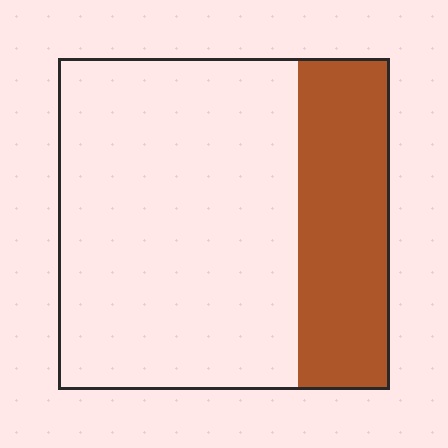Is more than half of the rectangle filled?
No.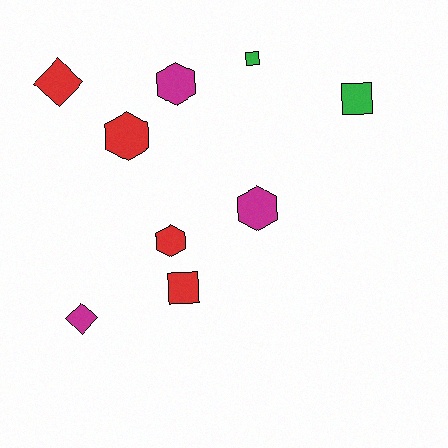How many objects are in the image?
There are 9 objects.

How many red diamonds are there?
There is 1 red diamond.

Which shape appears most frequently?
Hexagon, with 4 objects.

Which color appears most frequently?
Red, with 4 objects.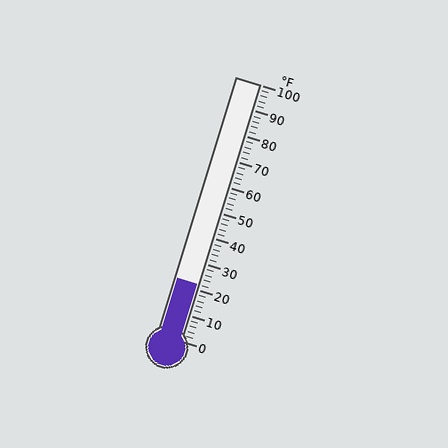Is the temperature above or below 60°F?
The temperature is below 60°F.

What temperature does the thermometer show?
The thermometer shows approximately 22°F.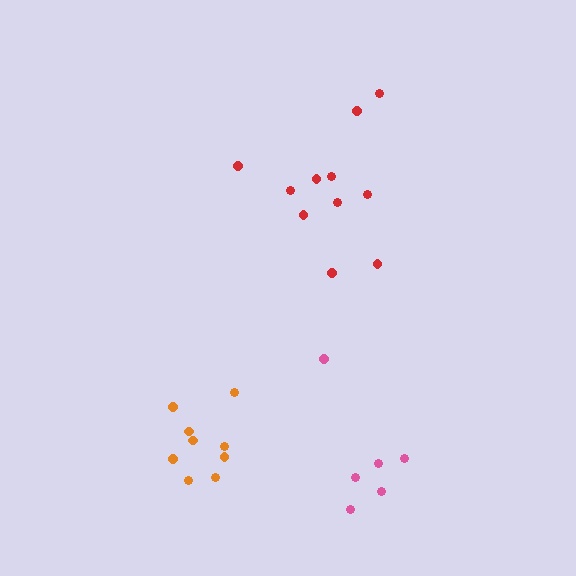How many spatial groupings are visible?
There are 3 spatial groupings.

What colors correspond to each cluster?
The clusters are colored: red, orange, pink.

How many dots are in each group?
Group 1: 11 dots, Group 2: 9 dots, Group 3: 6 dots (26 total).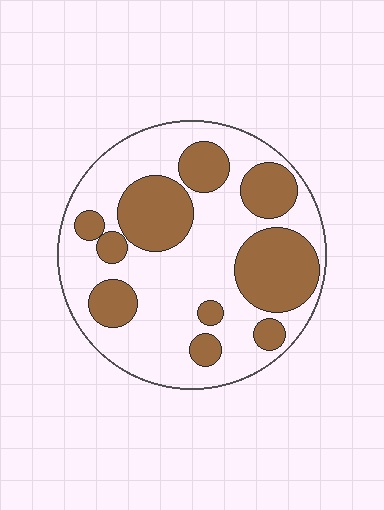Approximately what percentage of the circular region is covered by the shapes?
Approximately 35%.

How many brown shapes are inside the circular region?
10.